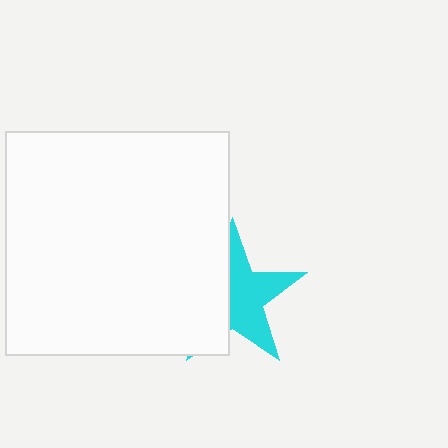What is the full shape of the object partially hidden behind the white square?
The partially hidden object is a cyan star.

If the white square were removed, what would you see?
You would see the complete cyan star.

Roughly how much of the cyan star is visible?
About half of it is visible (roughly 55%).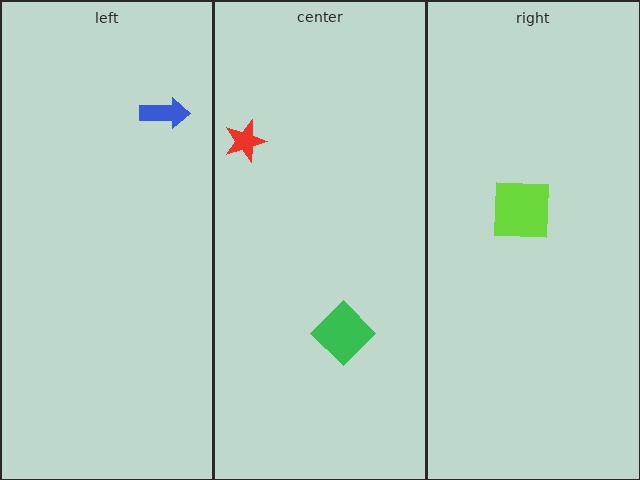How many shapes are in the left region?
1.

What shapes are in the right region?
The lime square.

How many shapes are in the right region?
1.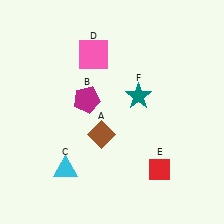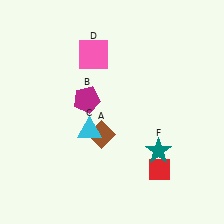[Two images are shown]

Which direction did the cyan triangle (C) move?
The cyan triangle (C) moved up.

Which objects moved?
The objects that moved are: the cyan triangle (C), the teal star (F).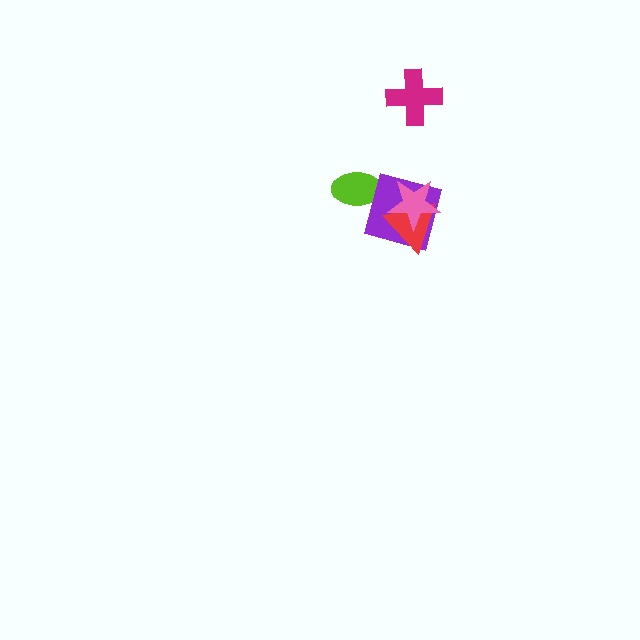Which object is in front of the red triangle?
The pink star is in front of the red triangle.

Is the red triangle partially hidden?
Yes, it is partially covered by another shape.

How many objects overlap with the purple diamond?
3 objects overlap with the purple diamond.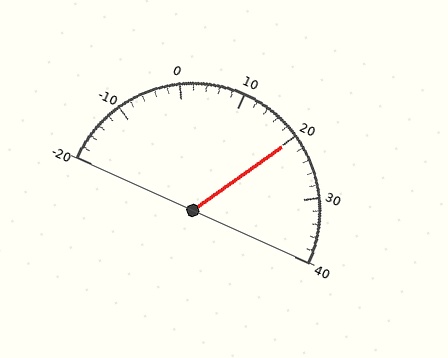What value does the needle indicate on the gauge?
The needle indicates approximately 20.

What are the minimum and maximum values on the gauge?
The gauge ranges from -20 to 40.